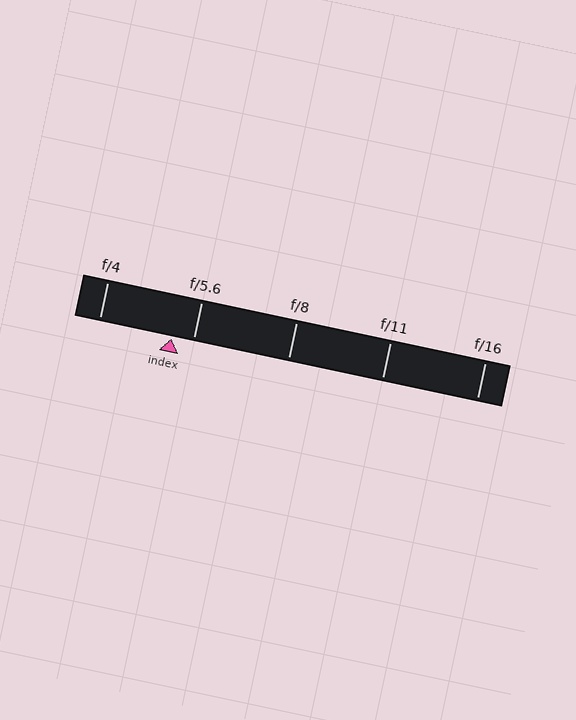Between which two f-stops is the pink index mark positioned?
The index mark is between f/4 and f/5.6.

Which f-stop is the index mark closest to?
The index mark is closest to f/5.6.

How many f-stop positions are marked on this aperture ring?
There are 5 f-stop positions marked.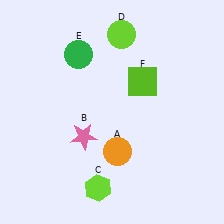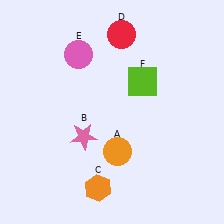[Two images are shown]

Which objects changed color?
C changed from lime to orange. D changed from lime to red. E changed from green to pink.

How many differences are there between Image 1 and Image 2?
There are 3 differences between the two images.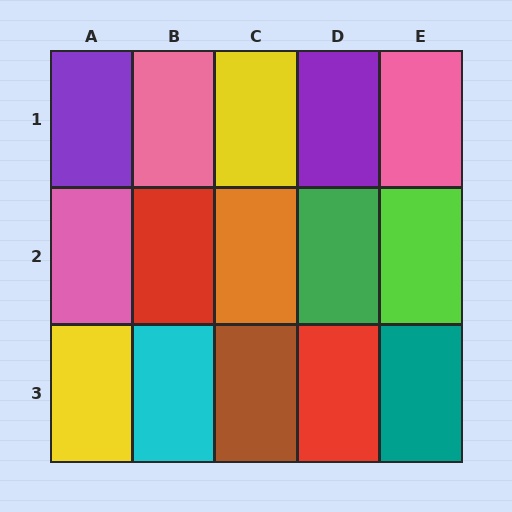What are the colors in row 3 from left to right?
Yellow, cyan, brown, red, teal.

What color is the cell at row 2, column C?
Orange.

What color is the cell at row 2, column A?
Pink.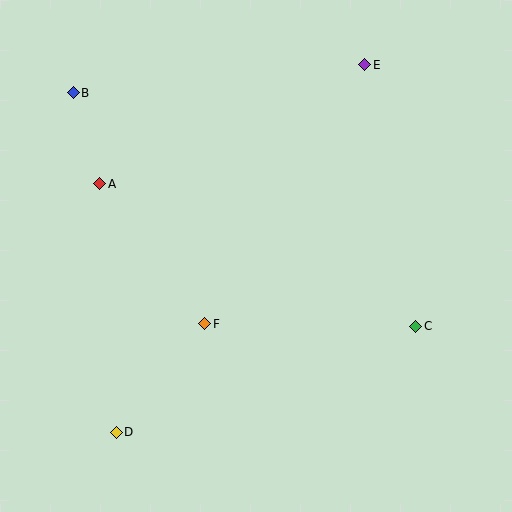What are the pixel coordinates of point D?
Point D is at (116, 432).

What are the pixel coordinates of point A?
Point A is at (100, 184).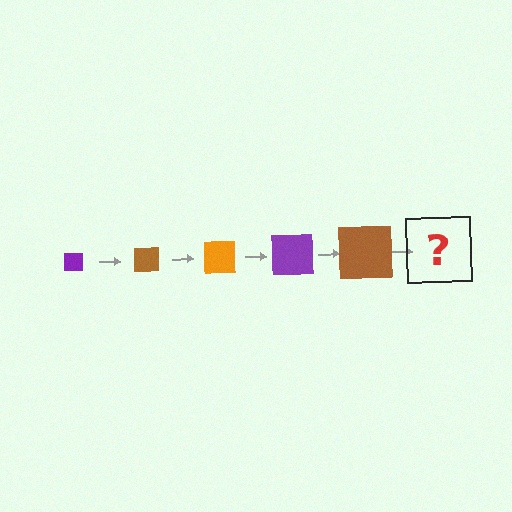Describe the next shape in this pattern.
It should be an orange square, larger than the previous one.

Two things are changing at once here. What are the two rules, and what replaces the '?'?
The two rules are that the square grows larger each step and the color cycles through purple, brown, and orange. The '?' should be an orange square, larger than the previous one.